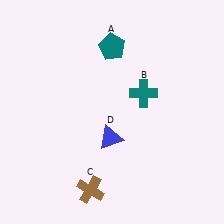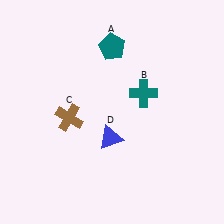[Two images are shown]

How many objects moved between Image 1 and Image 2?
1 object moved between the two images.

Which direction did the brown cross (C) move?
The brown cross (C) moved up.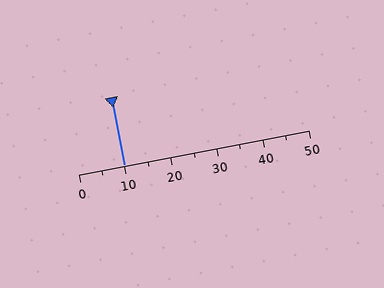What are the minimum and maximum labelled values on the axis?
The axis runs from 0 to 50.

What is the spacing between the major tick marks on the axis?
The major ticks are spaced 10 apart.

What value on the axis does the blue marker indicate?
The marker indicates approximately 10.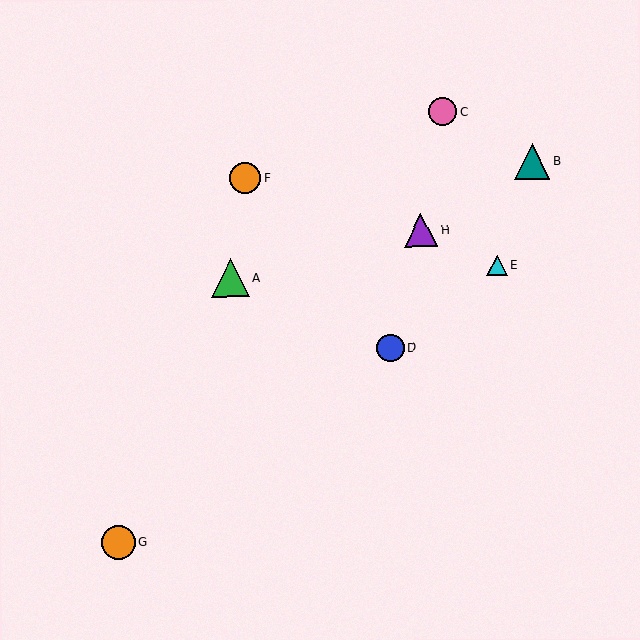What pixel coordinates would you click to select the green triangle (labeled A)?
Click at (230, 278) to select the green triangle A.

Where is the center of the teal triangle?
The center of the teal triangle is at (532, 161).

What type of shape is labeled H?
Shape H is a purple triangle.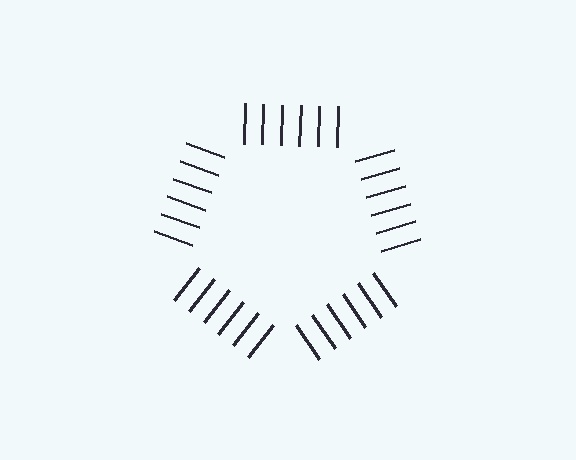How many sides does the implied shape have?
5 sides — the line-ends trace a pentagon.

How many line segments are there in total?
30 — 6 along each of the 5 edges.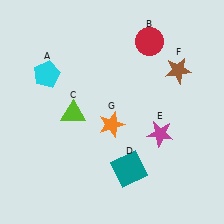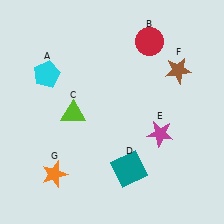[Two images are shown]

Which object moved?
The orange star (G) moved left.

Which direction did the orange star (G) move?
The orange star (G) moved left.